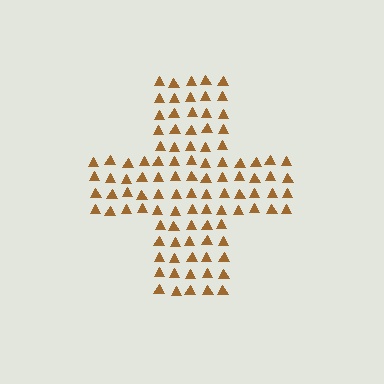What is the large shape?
The large shape is a cross.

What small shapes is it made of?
It is made of small triangles.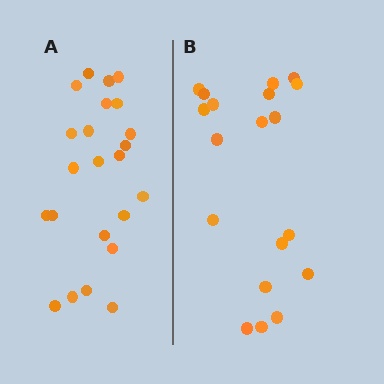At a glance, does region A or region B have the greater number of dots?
Region A (the left region) has more dots.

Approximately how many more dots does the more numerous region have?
Region A has about 4 more dots than region B.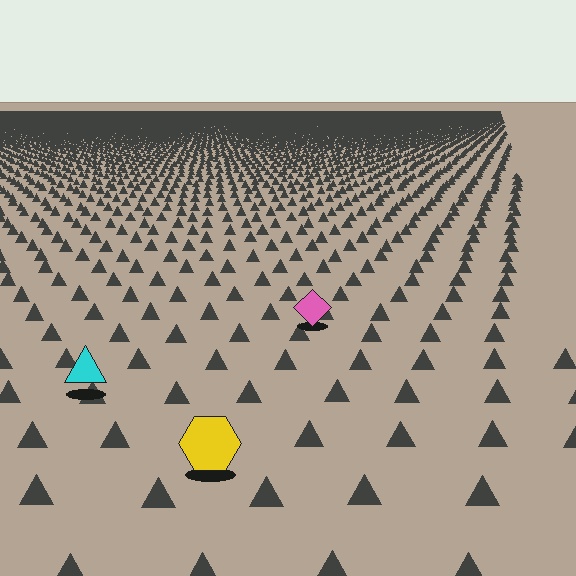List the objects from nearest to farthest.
From nearest to farthest: the yellow hexagon, the cyan triangle, the pink diamond.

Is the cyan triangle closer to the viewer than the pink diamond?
Yes. The cyan triangle is closer — you can tell from the texture gradient: the ground texture is coarser near it.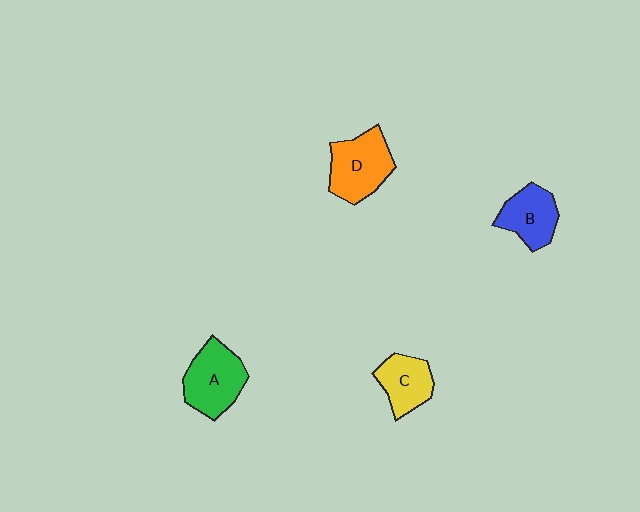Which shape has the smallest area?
Shape C (yellow).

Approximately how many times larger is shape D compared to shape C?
Approximately 1.3 times.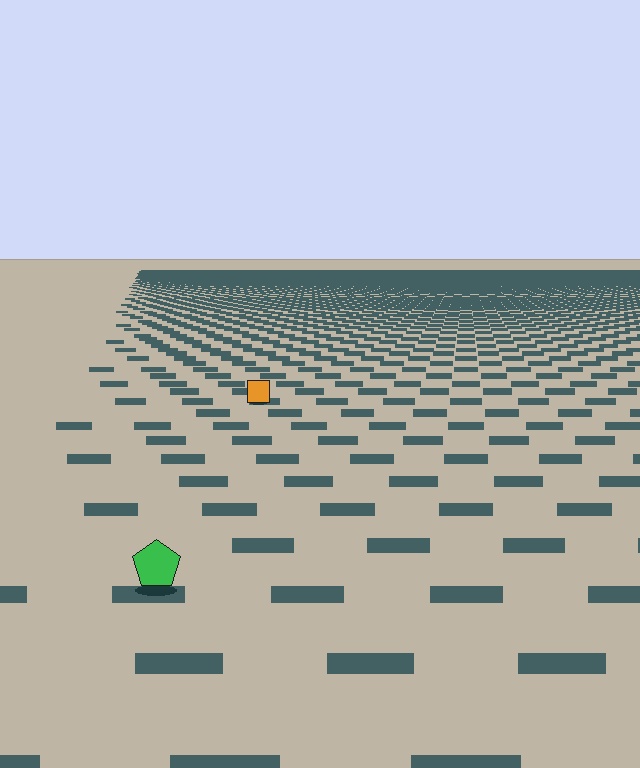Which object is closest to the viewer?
The green pentagon is closest. The texture marks near it are larger and more spread out.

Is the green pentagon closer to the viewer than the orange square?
Yes. The green pentagon is closer — you can tell from the texture gradient: the ground texture is coarser near it.